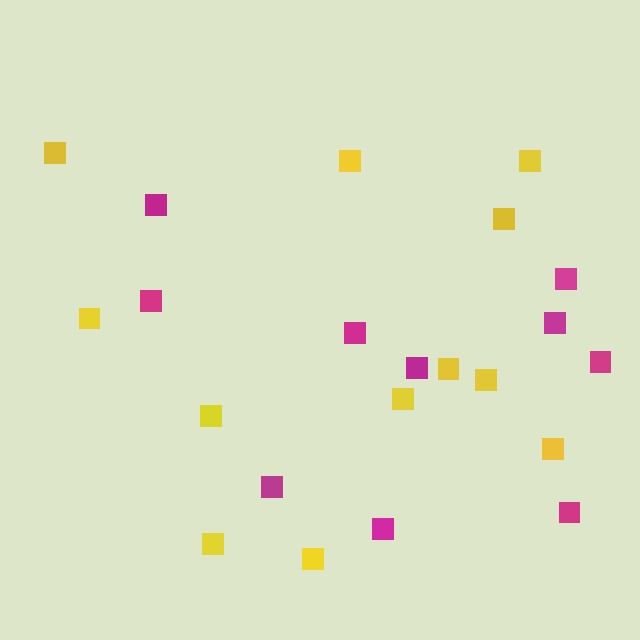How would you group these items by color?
There are 2 groups: one group of yellow squares (12) and one group of magenta squares (10).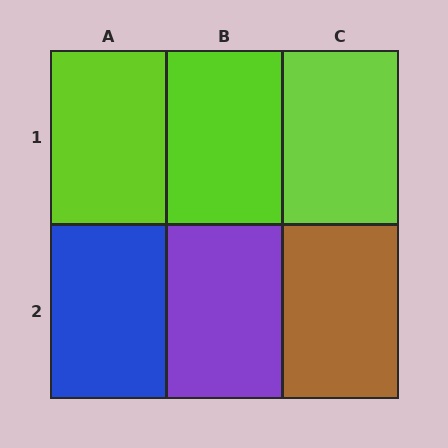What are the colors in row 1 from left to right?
Lime, lime, lime.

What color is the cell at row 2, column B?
Purple.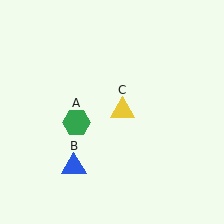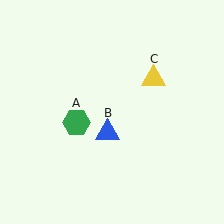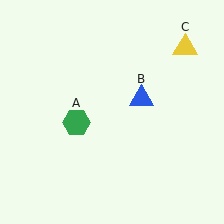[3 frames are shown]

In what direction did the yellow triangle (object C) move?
The yellow triangle (object C) moved up and to the right.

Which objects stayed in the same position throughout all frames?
Green hexagon (object A) remained stationary.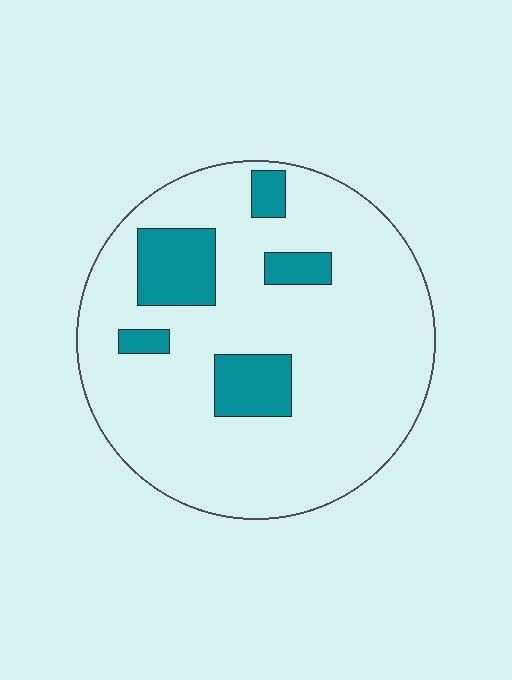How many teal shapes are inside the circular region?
5.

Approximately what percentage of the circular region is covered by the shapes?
Approximately 15%.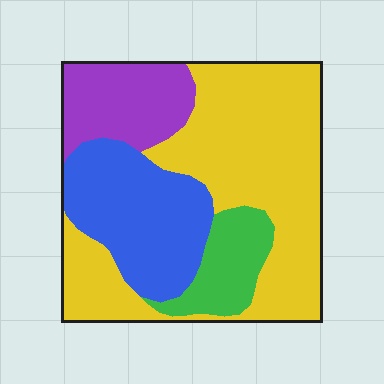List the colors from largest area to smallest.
From largest to smallest: yellow, blue, purple, green.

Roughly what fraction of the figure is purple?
Purple covers around 15% of the figure.